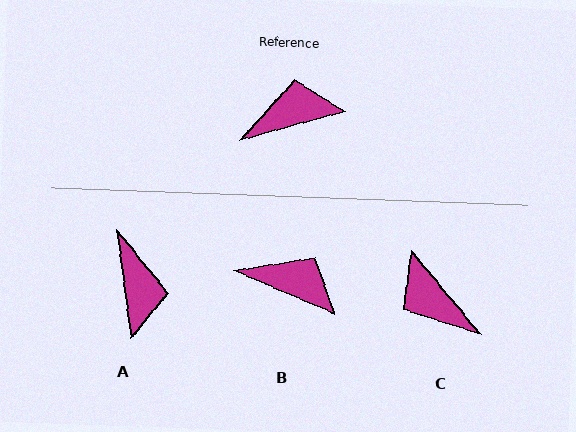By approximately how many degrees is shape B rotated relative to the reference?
Approximately 39 degrees clockwise.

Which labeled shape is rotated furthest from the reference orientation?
C, about 114 degrees away.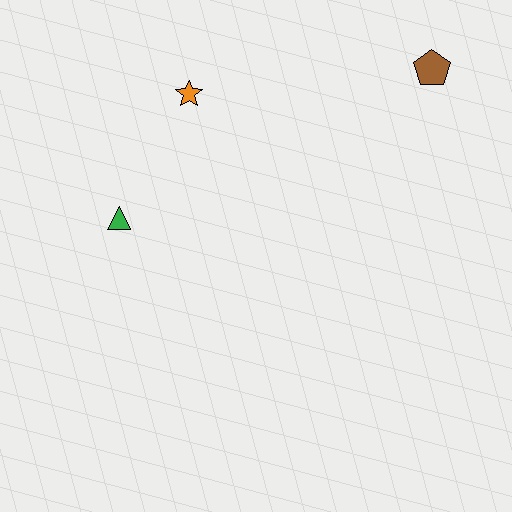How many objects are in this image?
There are 3 objects.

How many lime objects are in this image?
There are no lime objects.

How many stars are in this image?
There is 1 star.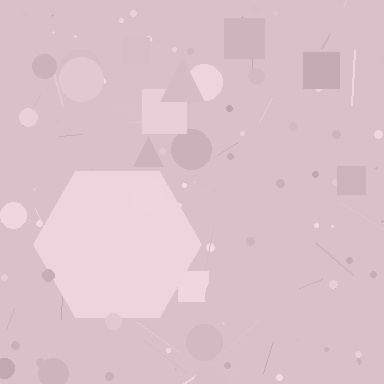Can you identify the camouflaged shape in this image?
The camouflaged shape is a hexagon.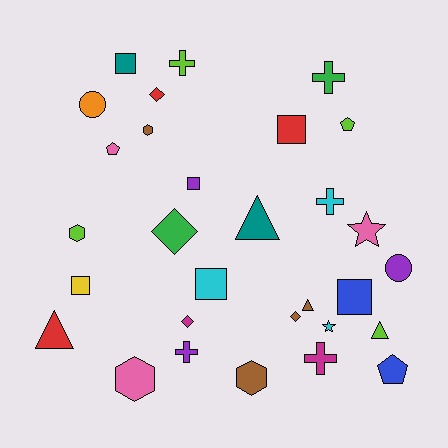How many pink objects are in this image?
There are 3 pink objects.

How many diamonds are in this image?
There are 4 diamonds.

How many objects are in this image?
There are 30 objects.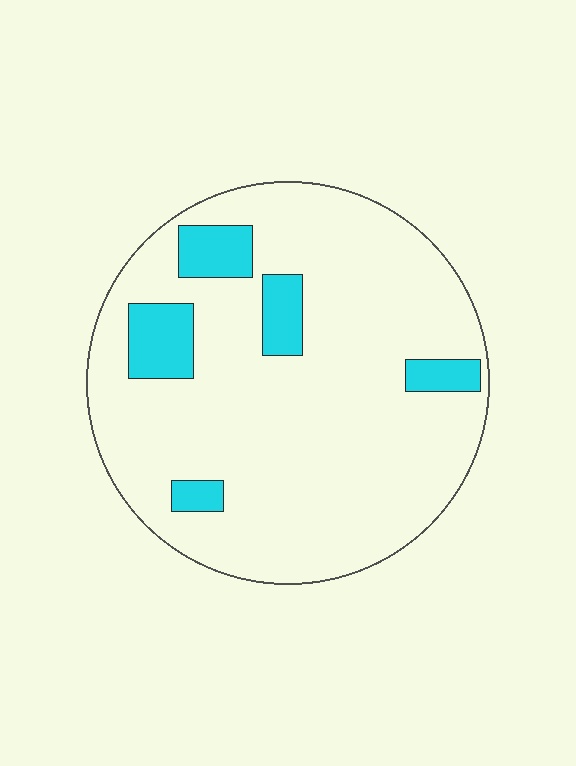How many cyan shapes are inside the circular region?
5.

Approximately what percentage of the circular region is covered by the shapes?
Approximately 15%.